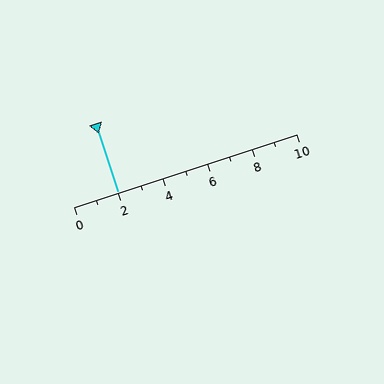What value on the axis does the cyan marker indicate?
The marker indicates approximately 2.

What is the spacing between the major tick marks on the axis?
The major ticks are spaced 2 apart.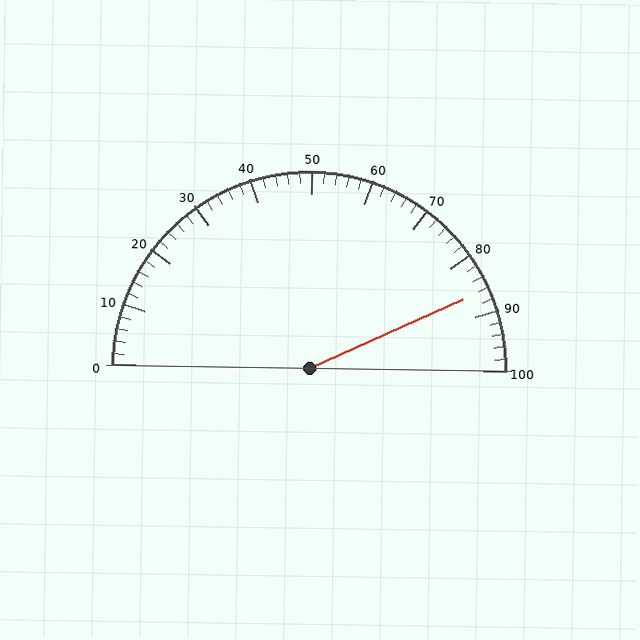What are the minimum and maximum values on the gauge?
The gauge ranges from 0 to 100.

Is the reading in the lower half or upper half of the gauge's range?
The reading is in the upper half of the range (0 to 100).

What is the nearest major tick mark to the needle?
The nearest major tick mark is 90.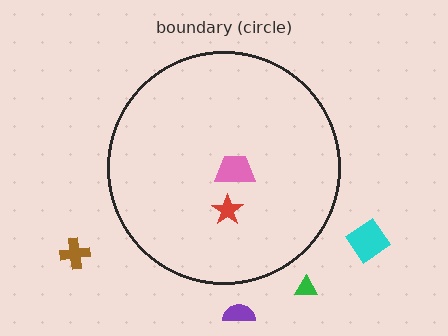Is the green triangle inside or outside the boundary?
Outside.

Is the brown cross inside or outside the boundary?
Outside.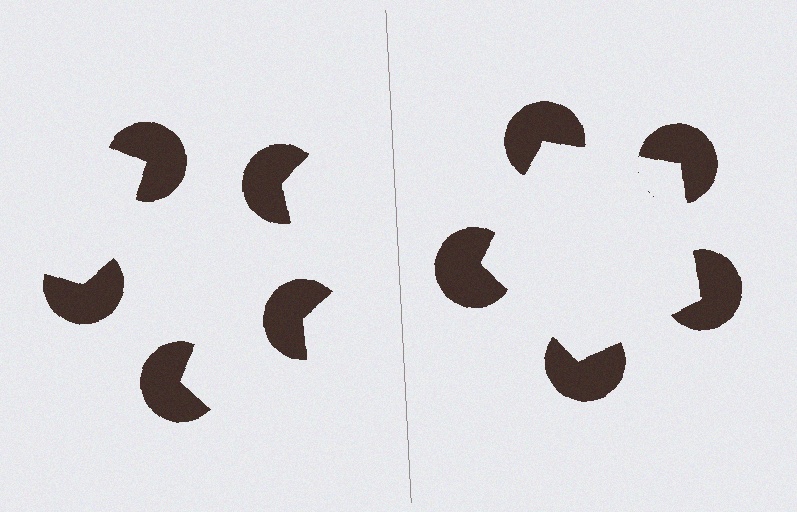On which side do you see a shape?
An illusory pentagon appears on the right side. On the left side the wedge cuts are rotated, so no coherent shape forms.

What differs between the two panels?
The pac-man discs are positioned identically on both sides; only the wedge orientations differ. On the right they align to a pentagon; on the left they are misaligned.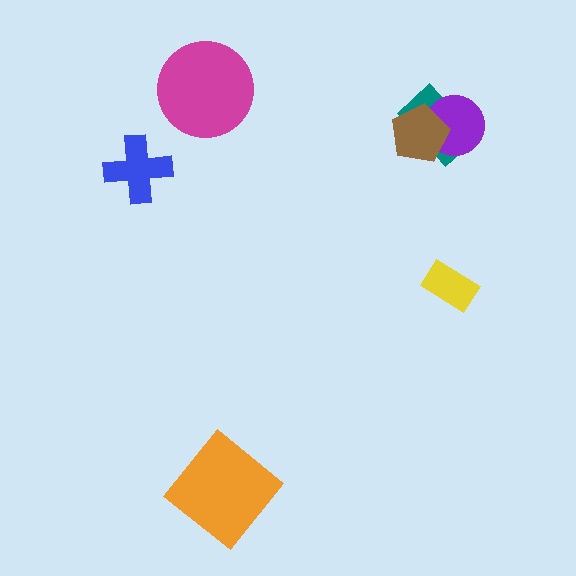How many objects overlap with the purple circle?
2 objects overlap with the purple circle.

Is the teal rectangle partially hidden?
Yes, it is partially covered by another shape.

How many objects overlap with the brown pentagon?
2 objects overlap with the brown pentagon.